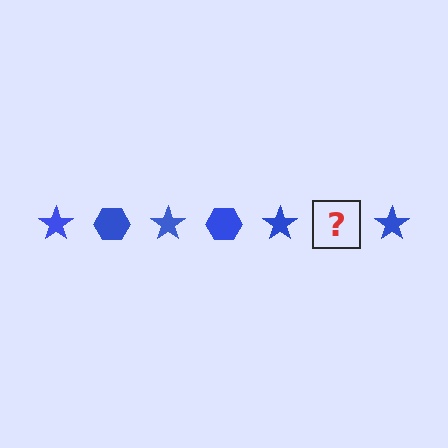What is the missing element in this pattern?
The missing element is a blue hexagon.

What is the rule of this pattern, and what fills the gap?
The rule is that the pattern cycles through star, hexagon shapes in blue. The gap should be filled with a blue hexagon.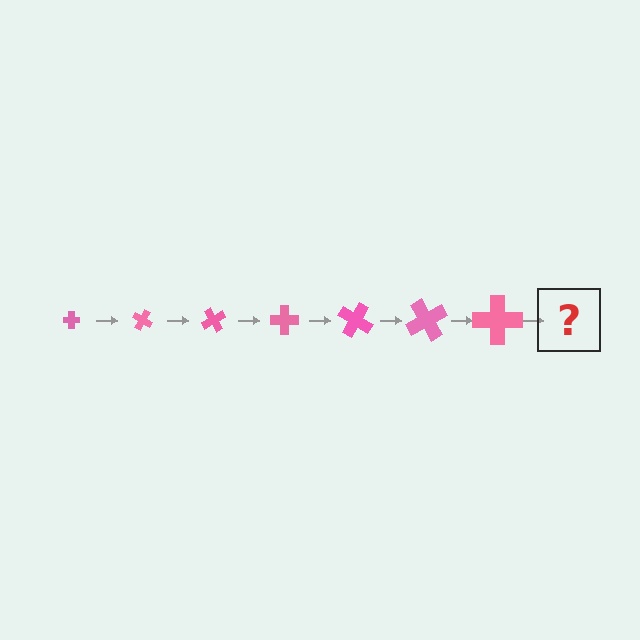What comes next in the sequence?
The next element should be a cross, larger than the previous one and rotated 210 degrees from the start.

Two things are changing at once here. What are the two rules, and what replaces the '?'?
The two rules are that the cross grows larger each step and it rotates 30 degrees each step. The '?' should be a cross, larger than the previous one and rotated 210 degrees from the start.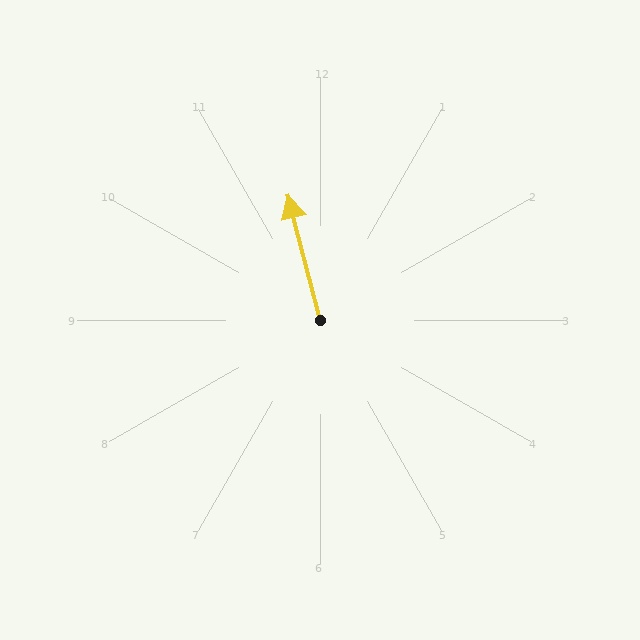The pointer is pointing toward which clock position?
Roughly 12 o'clock.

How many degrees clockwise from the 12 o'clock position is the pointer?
Approximately 346 degrees.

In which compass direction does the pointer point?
North.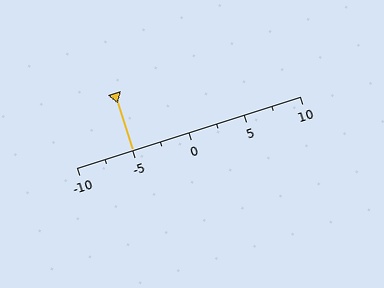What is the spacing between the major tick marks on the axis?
The major ticks are spaced 5 apart.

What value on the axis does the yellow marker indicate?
The marker indicates approximately -5.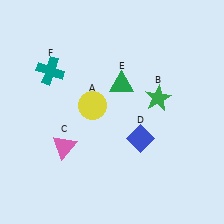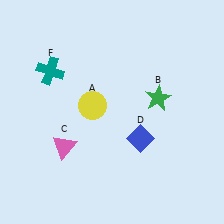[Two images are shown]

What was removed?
The green triangle (E) was removed in Image 2.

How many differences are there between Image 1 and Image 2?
There is 1 difference between the two images.